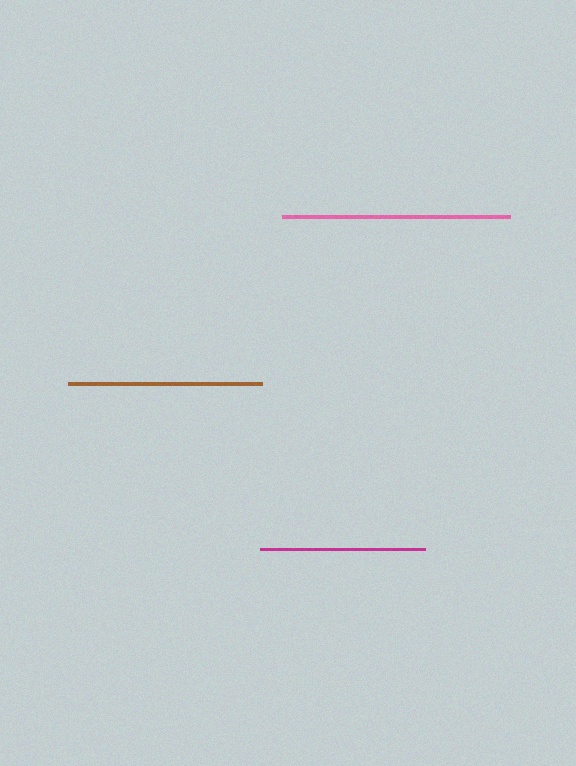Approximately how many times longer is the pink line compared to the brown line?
The pink line is approximately 1.2 times the length of the brown line.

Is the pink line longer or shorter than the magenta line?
The pink line is longer than the magenta line.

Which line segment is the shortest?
The magenta line is the shortest at approximately 164 pixels.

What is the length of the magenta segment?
The magenta segment is approximately 164 pixels long.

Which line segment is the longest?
The pink line is the longest at approximately 228 pixels.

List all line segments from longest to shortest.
From longest to shortest: pink, brown, magenta.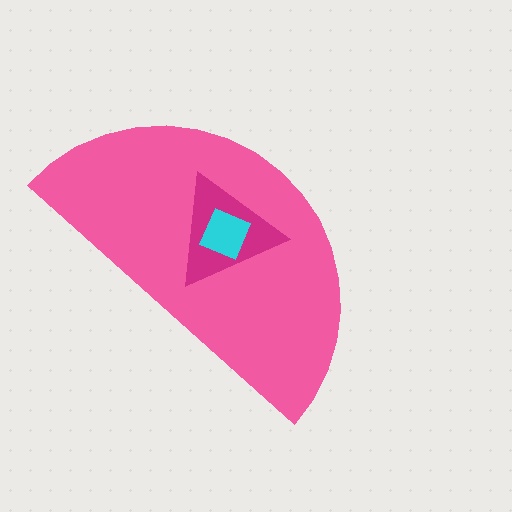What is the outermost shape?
The pink semicircle.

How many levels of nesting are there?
3.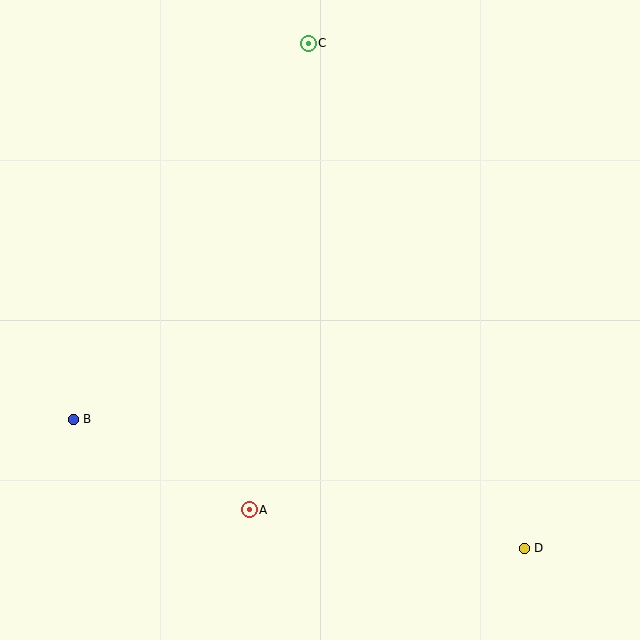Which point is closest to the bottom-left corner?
Point B is closest to the bottom-left corner.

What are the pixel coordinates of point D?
Point D is at (524, 548).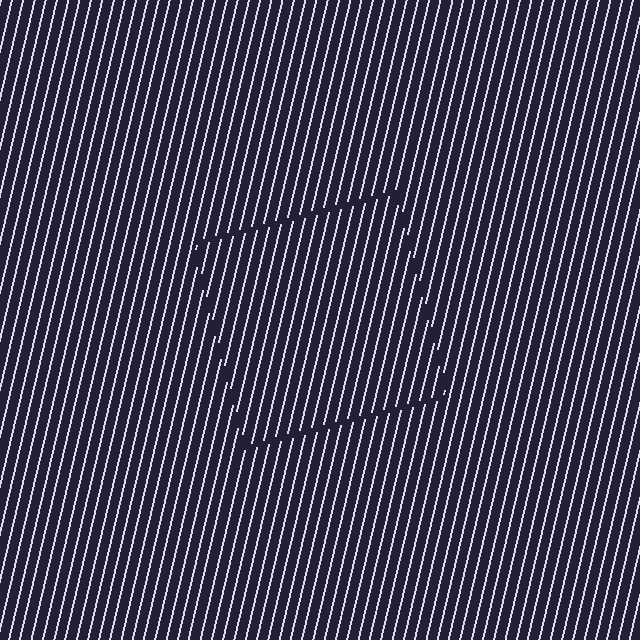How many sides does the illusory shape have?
4 sides — the line-ends trace a square.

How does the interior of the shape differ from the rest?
The interior of the shape contains the same grating, shifted by half a period — the contour is defined by the phase discontinuity where line-ends from the inner and outer gratings abut.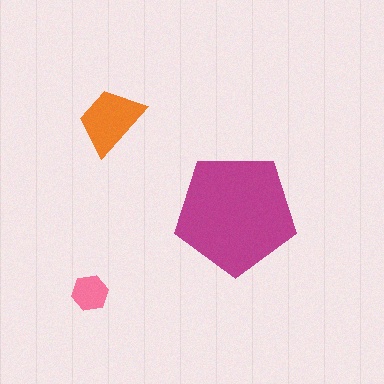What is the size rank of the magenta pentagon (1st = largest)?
1st.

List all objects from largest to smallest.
The magenta pentagon, the orange trapezoid, the pink hexagon.